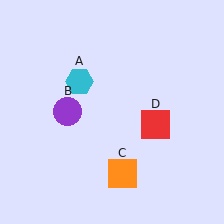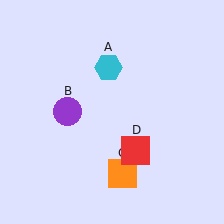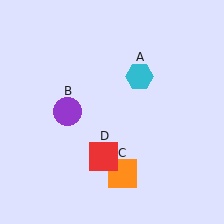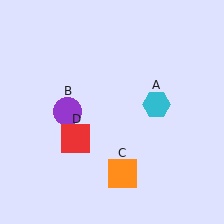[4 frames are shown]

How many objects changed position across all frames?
2 objects changed position: cyan hexagon (object A), red square (object D).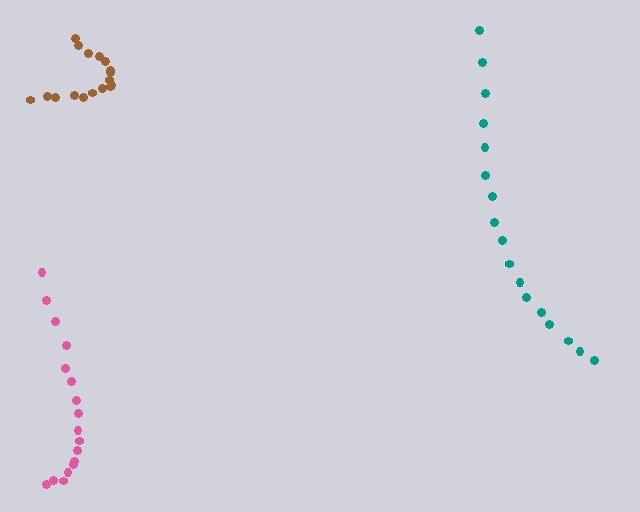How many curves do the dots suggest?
There are 3 distinct paths.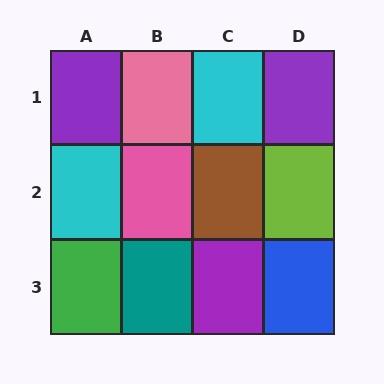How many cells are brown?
1 cell is brown.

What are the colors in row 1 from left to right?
Purple, pink, cyan, purple.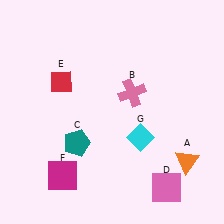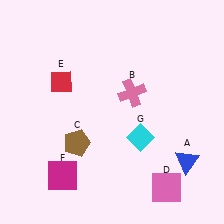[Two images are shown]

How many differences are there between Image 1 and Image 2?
There are 2 differences between the two images.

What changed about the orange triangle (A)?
In Image 1, A is orange. In Image 2, it changed to blue.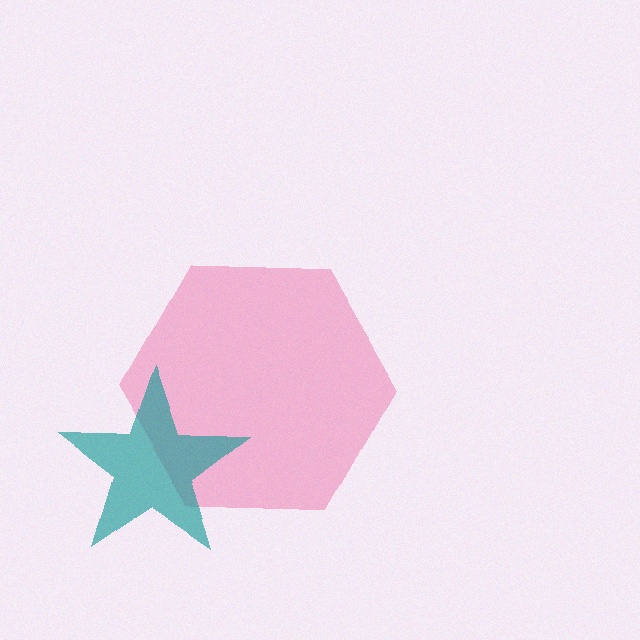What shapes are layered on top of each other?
The layered shapes are: a pink hexagon, a teal star.